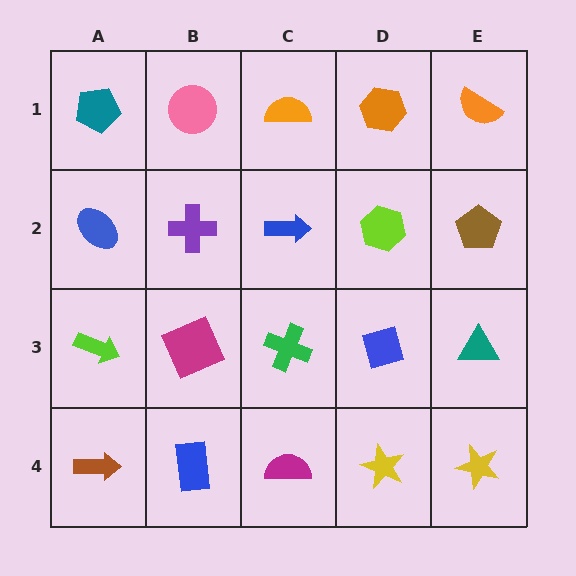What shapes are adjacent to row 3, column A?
A blue ellipse (row 2, column A), a brown arrow (row 4, column A), a magenta square (row 3, column B).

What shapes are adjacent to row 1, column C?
A blue arrow (row 2, column C), a pink circle (row 1, column B), an orange hexagon (row 1, column D).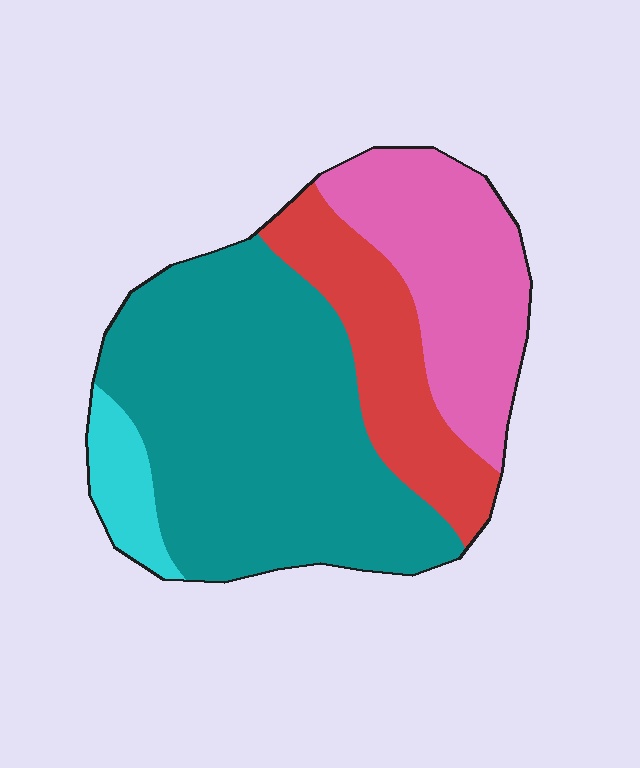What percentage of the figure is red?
Red covers 18% of the figure.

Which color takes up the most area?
Teal, at roughly 50%.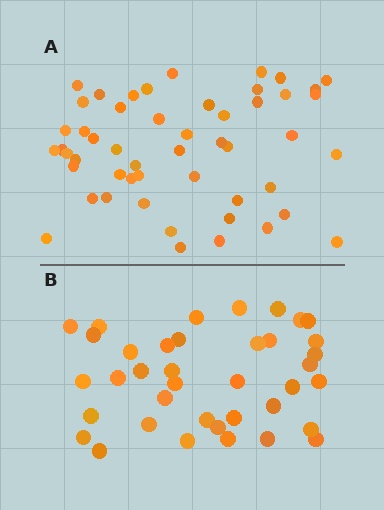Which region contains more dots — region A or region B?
Region A (the top region) has more dots.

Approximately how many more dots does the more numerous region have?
Region A has approximately 15 more dots than region B.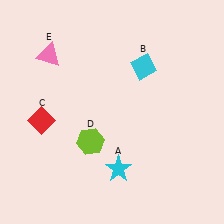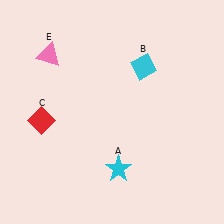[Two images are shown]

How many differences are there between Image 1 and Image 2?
There is 1 difference between the two images.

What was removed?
The lime hexagon (D) was removed in Image 2.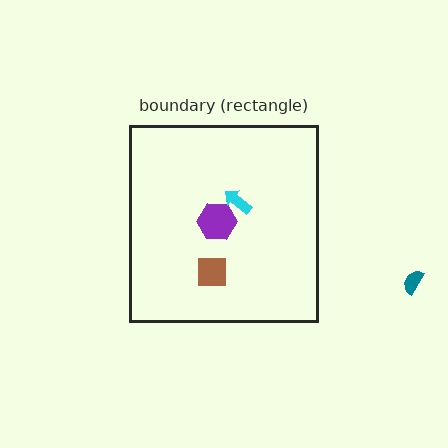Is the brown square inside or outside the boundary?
Inside.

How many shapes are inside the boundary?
3 inside, 1 outside.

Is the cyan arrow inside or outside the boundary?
Inside.